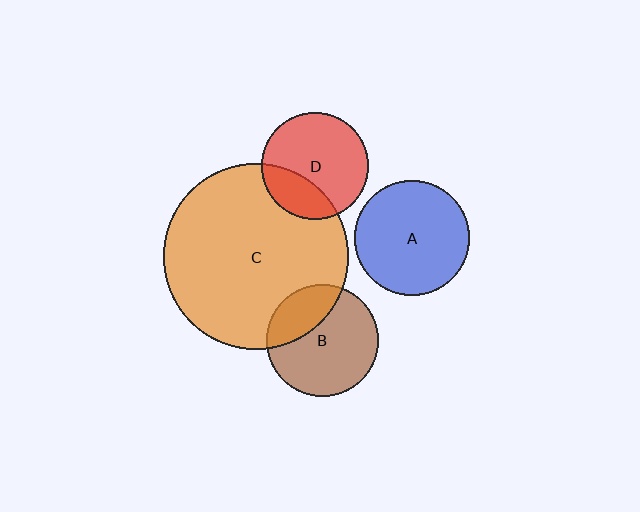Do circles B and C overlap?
Yes.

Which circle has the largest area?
Circle C (orange).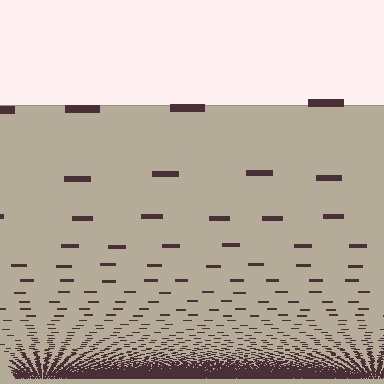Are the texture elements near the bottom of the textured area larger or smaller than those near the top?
Smaller. The gradient is inverted — elements near the bottom are smaller and denser.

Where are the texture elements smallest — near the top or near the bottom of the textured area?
Near the bottom.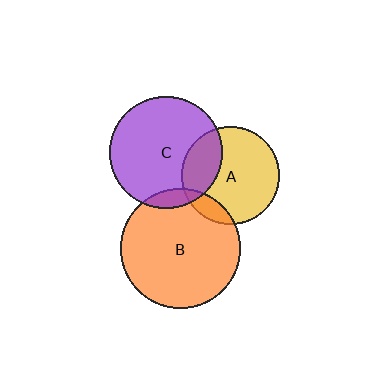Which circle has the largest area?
Circle B (orange).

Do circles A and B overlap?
Yes.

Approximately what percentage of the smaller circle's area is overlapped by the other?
Approximately 10%.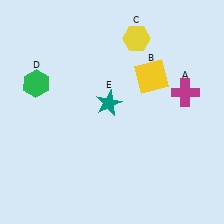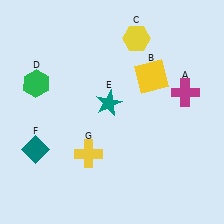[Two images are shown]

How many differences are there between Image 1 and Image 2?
There are 2 differences between the two images.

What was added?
A teal diamond (F), a yellow cross (G) were added in Image 2.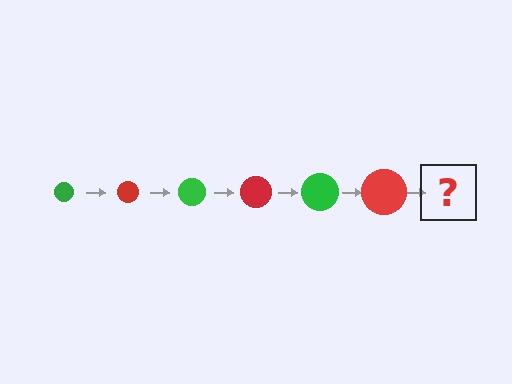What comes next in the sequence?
The next element should be a green circle, larger than the previous one.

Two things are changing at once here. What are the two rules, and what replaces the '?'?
The two rules are that the circle grows larger each step and the color cycles through green and red. The '?' should be a green circle, larger than the previous one.